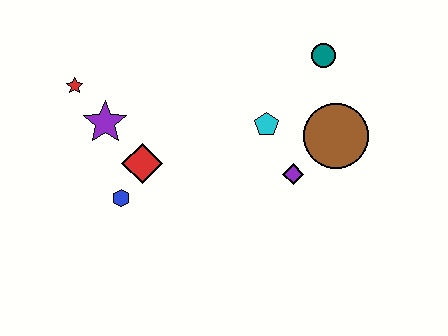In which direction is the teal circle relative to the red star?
The teal circle is to the right of the red star.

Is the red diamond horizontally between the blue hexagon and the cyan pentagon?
Yes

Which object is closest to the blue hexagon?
The red diamond is closest to the blue hexagon.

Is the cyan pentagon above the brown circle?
Yes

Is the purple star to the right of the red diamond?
No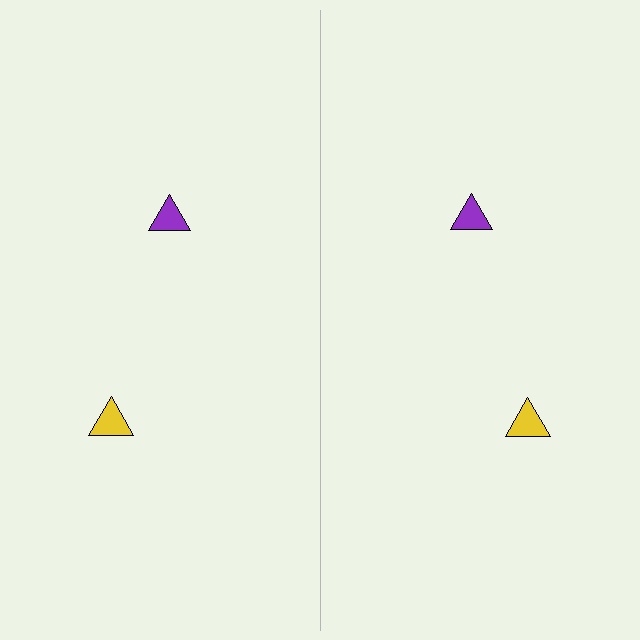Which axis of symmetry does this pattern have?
The pattern has a vertical axis of symmetry running through the center of the image.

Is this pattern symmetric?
Yes, this pattern has bilateral (reflection) symmetry.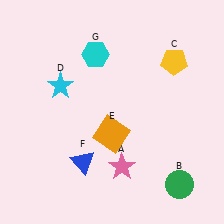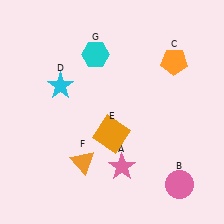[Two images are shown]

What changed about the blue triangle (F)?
In Image 1, F is blue. In Image 2, it changed to orange.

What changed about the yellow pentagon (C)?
In Image 1, C is yellow. In Image 2, it changed to orange.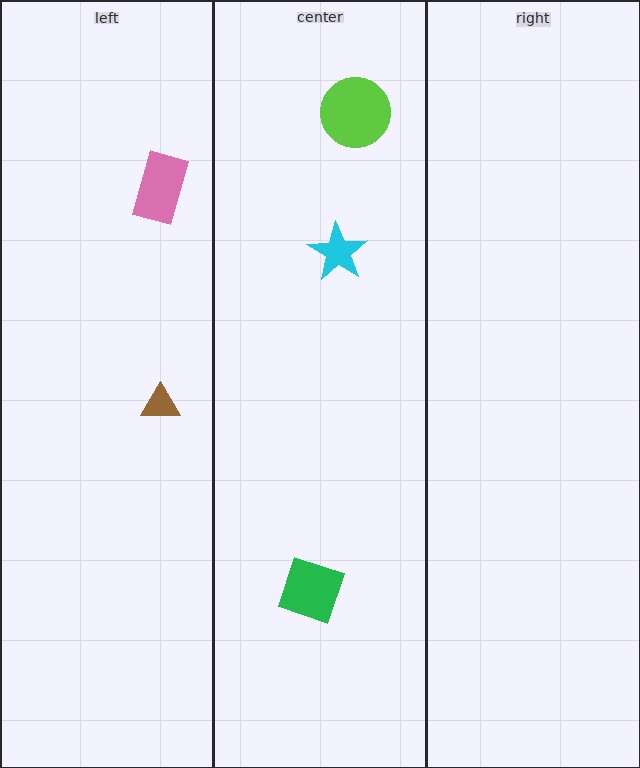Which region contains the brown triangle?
The left region.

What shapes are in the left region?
The pink rectangle, the brown triangle.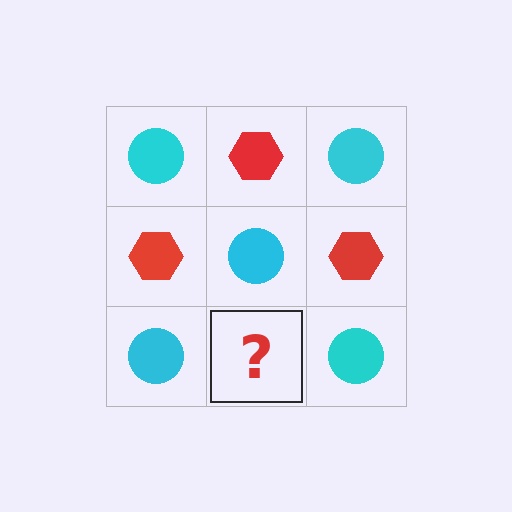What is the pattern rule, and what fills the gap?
The rule is that it alternates cyan circle and red hexagon in a checkerboard pattern. The gap should be filled with a red hexagon.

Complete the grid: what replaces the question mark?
The question mark should be replaced with a red hexagon.